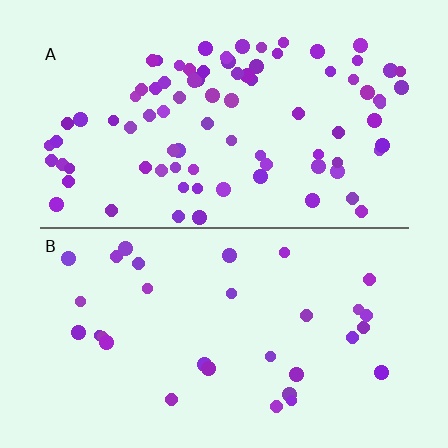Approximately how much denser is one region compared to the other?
Approximately 2.7× — region A over region B.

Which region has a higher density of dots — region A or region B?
A (the top).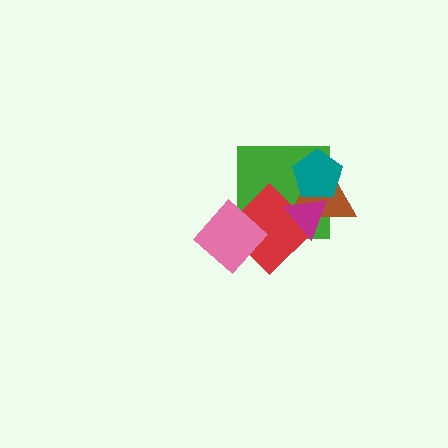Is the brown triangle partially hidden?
Yes, it is partially covered by another shape.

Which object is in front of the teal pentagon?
The magenta triangle is in front of the teal pentagon.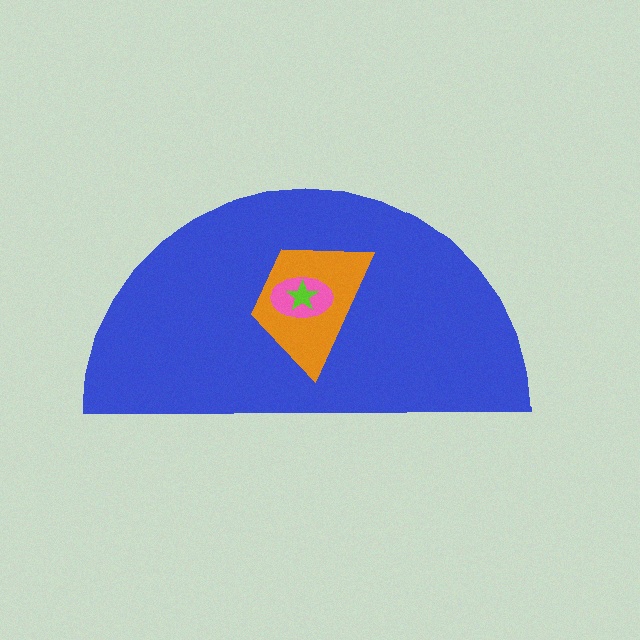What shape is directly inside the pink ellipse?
The lime star.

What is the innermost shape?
The lime star.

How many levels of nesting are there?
4.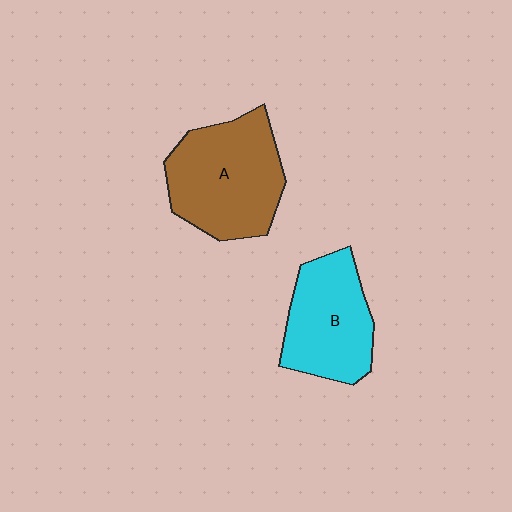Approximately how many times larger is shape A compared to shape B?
Approximately 1.2 times.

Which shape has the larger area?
Shape A (brown).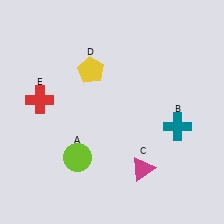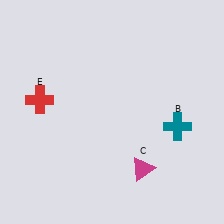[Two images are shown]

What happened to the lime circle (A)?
The lime circle (A) was removed in Image 2. It was in the bottom-left area of Image 1.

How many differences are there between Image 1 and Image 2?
There are 2 differences between the two images.